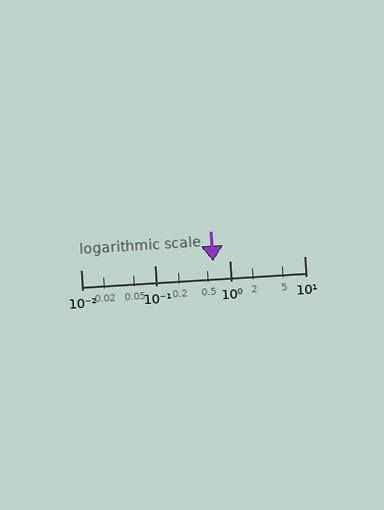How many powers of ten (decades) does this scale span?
The scale spans 3 decades, from 0.01 to 10.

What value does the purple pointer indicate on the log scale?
The pointer indicates approximately 0.59.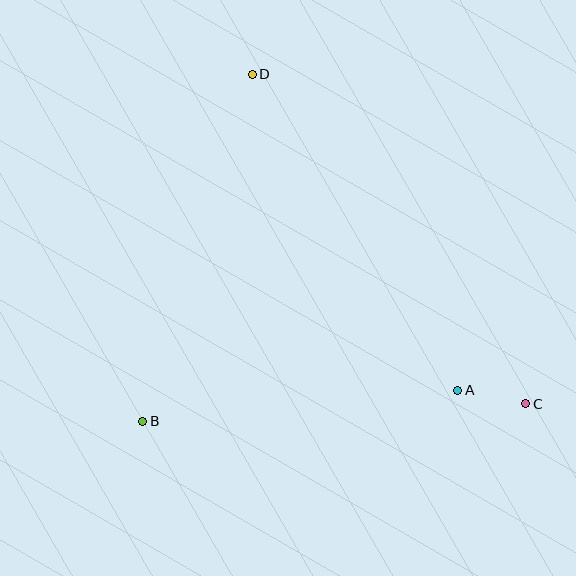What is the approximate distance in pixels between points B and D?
The distance between B and D is approximately 364 pixels.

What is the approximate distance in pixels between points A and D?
The distance between A and D is approximately 377 pixels.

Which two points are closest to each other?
Points A and C are closest to each other.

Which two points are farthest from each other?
Points C and D are farthest from each other.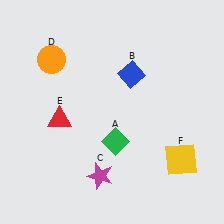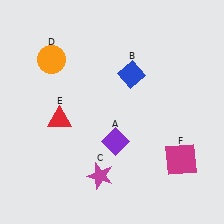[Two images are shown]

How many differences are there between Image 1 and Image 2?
There are 2 differences between the two images.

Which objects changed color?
A changed from green to purple. F changed from yellow to magenta.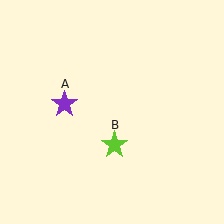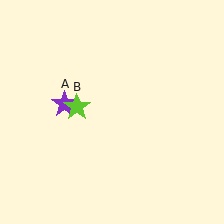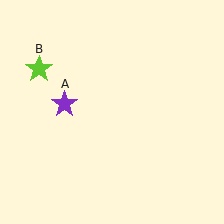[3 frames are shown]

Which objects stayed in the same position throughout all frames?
Purple star (object A) remained stationary.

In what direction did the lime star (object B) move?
The lime star (object B) moved up and to the left.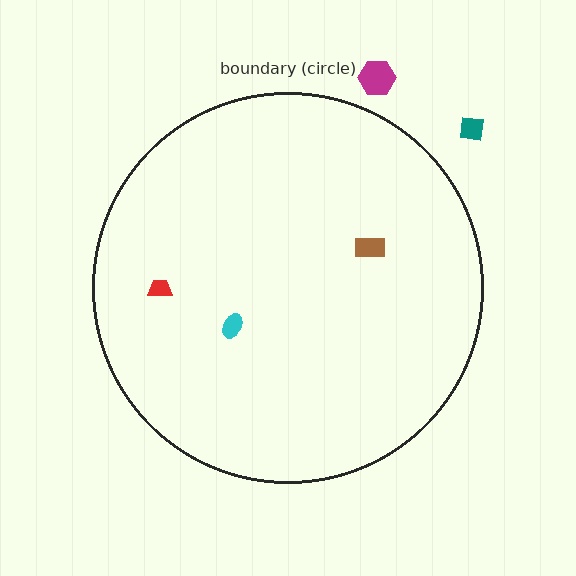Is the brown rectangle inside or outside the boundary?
Inside.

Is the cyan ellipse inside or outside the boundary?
Inside.